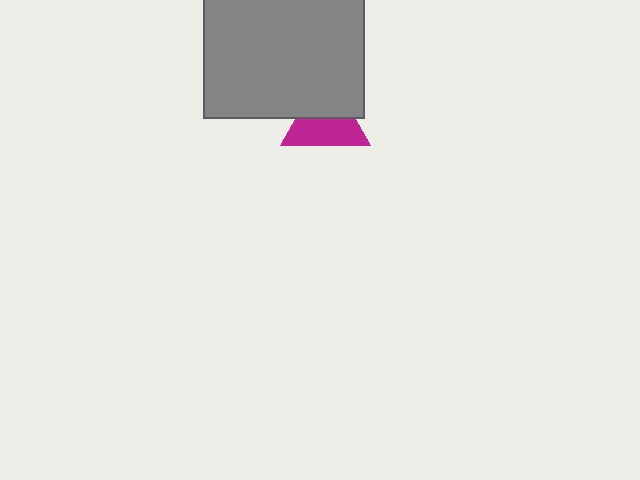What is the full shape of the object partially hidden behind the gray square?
The partially hidden object is a magenta triangle.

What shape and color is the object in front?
The object in front is a gray square.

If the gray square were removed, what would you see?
You would see the complete magenta triangle.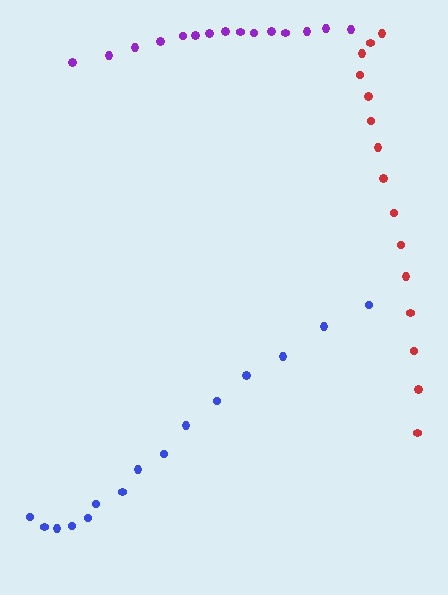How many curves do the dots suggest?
There are 3 distinct paths.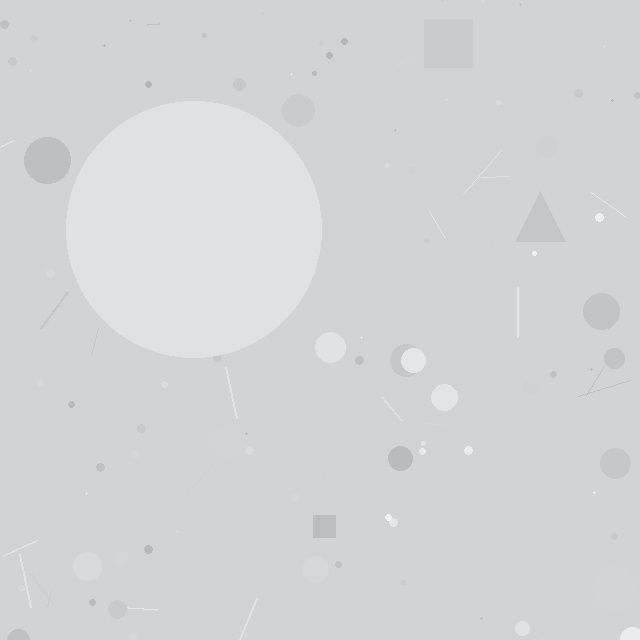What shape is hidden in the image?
A circle is hidden in the image.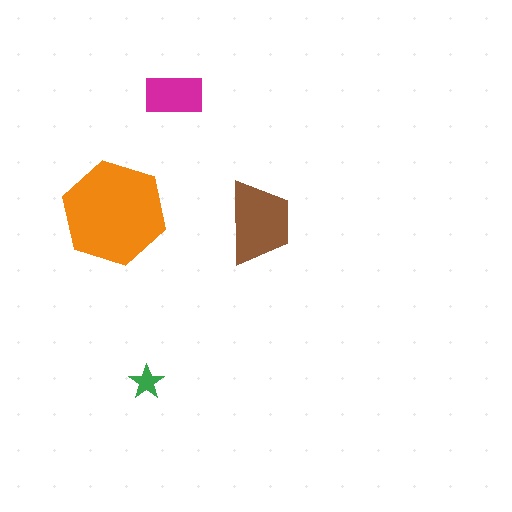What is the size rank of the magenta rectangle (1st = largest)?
3rd.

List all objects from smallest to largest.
The green star, the magenta rectangle, the brown trapezoid, the orange hexagon.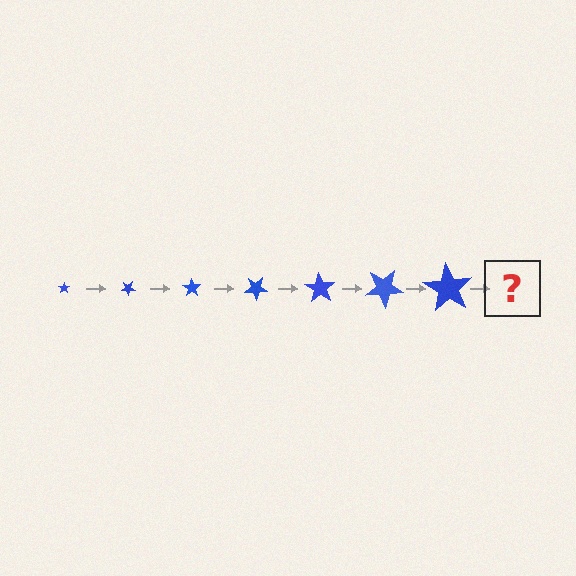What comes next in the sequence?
The next element should be a star, larger than the previous one and rotated 245 degrees from the start.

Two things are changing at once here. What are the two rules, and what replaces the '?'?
The two rules are that the star grows larger each step and it rotates 35 degrees each step. The '?' should be a star, larger than the previous one and rotated 245 degrees from the start.